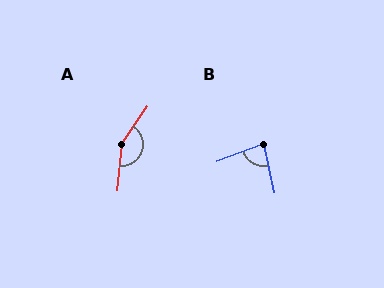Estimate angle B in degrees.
Approximately 82 degrees.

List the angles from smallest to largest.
B (82°), A (151°).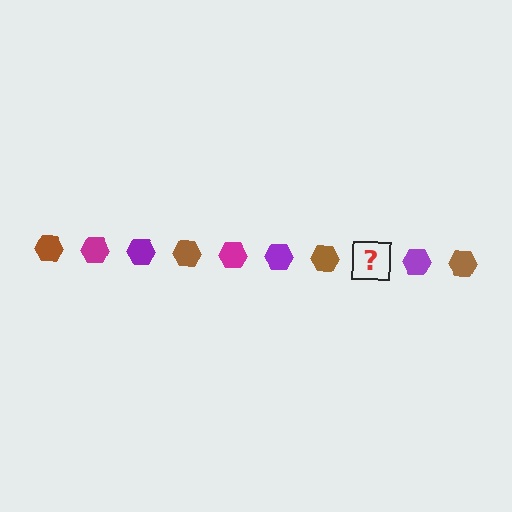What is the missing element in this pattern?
The missing element is a magenta hexagon.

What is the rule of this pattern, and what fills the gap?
The rule is that the pattern cycles through brown, magenta, purple hexagons. The gap should be filled with a magenta hexagon.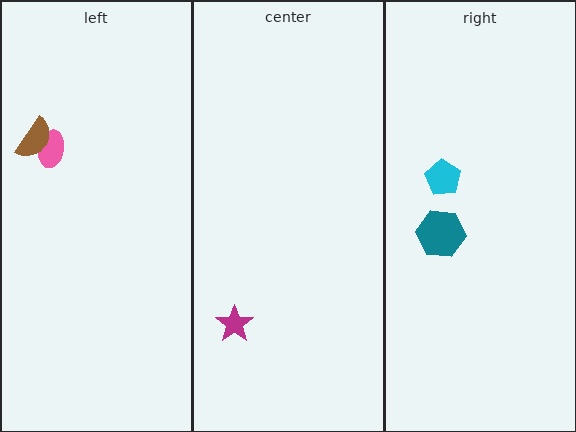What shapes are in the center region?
The magenta star.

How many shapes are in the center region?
1.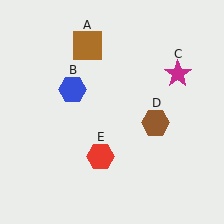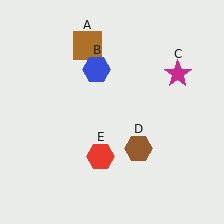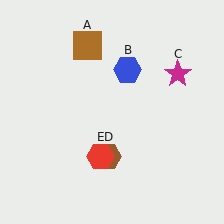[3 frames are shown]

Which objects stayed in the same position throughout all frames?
Brown square (object A) and magenta star (object C) and red hexagon (object E) remained stationary.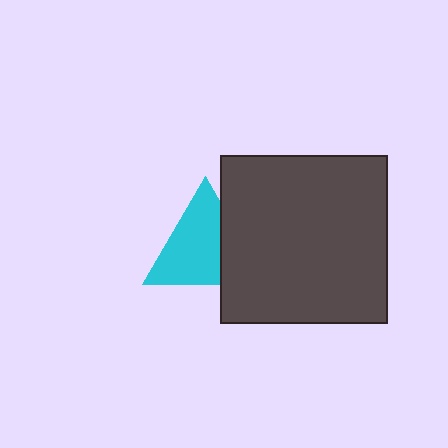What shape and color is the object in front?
The object in front is a dark gray square.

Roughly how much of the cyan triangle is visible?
Most of it is visible (roughly 70%).